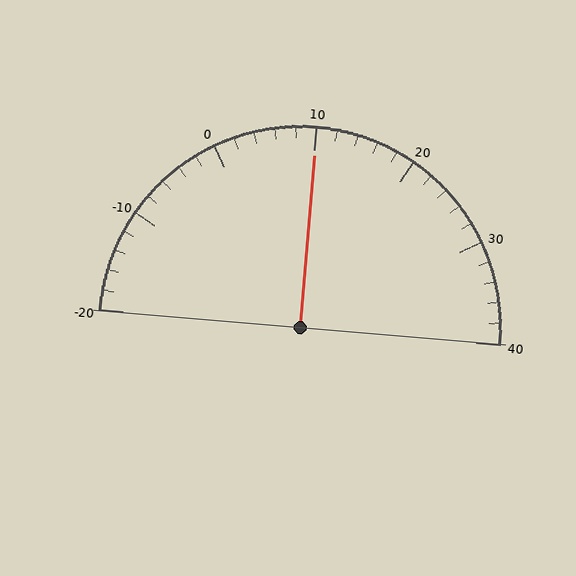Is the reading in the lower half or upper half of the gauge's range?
The reading is in the upper half of the range (-20 to 40).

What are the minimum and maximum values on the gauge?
The gauge ranges from -20 to 40.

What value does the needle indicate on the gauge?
The needle indicates approximately 10.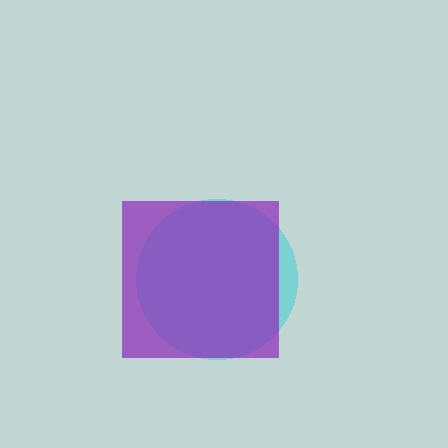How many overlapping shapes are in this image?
There are 2 overlapping shapes in the image.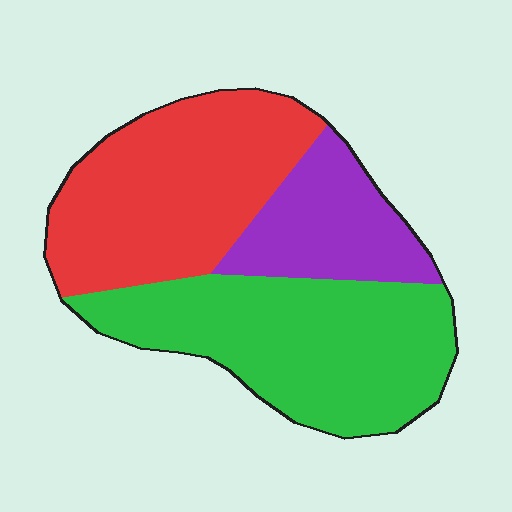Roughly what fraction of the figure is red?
Red covers about 40% of the figure.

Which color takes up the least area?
Purple, at roughly 20%.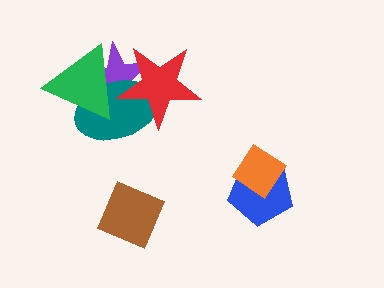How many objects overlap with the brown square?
0 objects overlap with the brown square.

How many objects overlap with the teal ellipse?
3 objects overlap with the teal ellipse.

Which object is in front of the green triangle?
The red star is in front of the green triangle.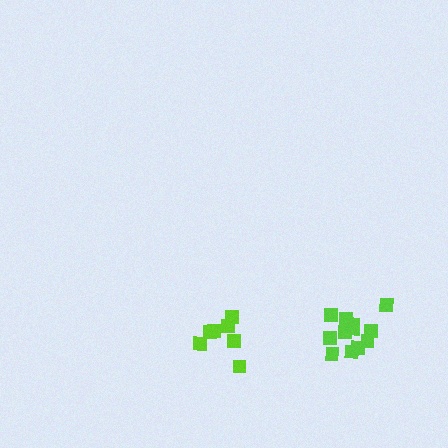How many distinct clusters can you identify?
There are 2 distinct clusters.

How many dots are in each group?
Group 1: 7 dots, Group 2: 12 dots (19 total).